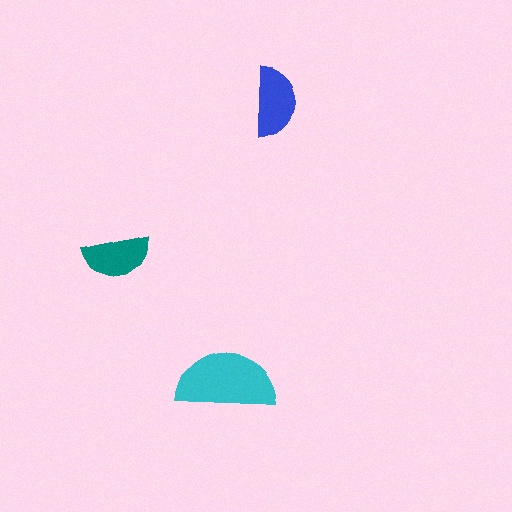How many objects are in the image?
There are 3 objects in the image.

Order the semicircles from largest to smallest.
the cyan one, the blue one, the teal one.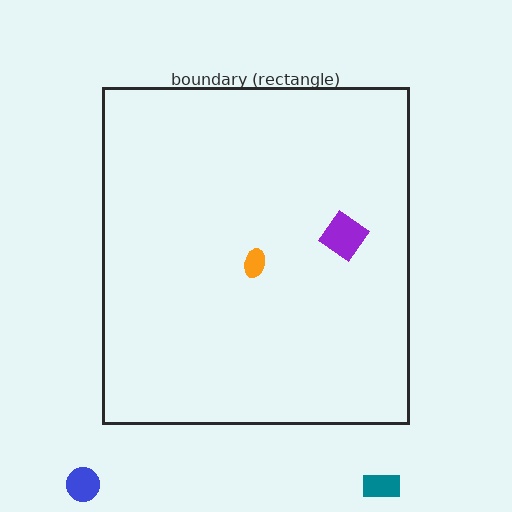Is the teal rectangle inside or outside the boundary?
Outside.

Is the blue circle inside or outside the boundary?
Outside.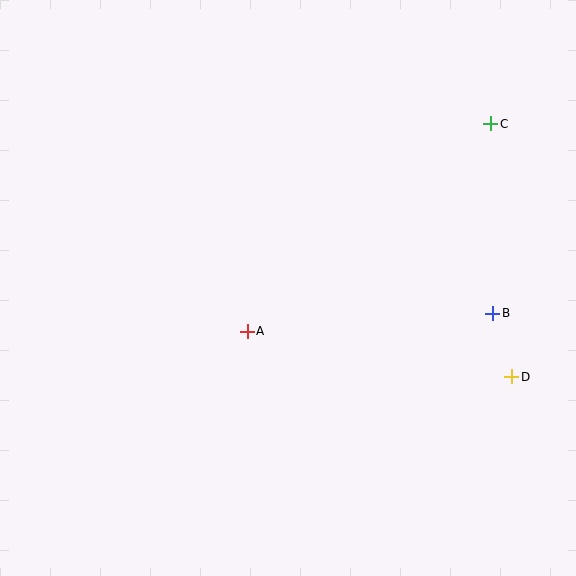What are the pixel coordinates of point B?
Point B is at (493, 313).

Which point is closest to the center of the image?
Point A at (247, 331) is closest to the center.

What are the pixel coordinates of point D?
Point D is at (512, 377).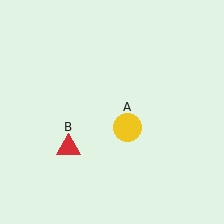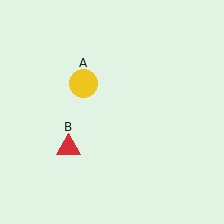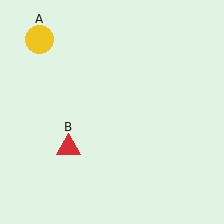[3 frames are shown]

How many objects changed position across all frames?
1 object changed position: yellow circle (object A).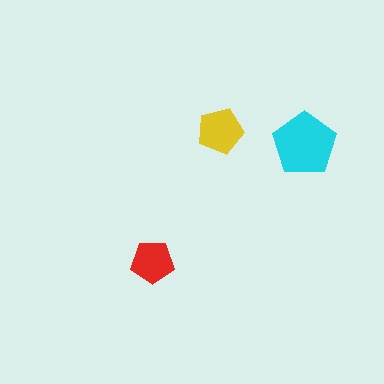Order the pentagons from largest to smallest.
the cyan one, the yellow one, the red one.